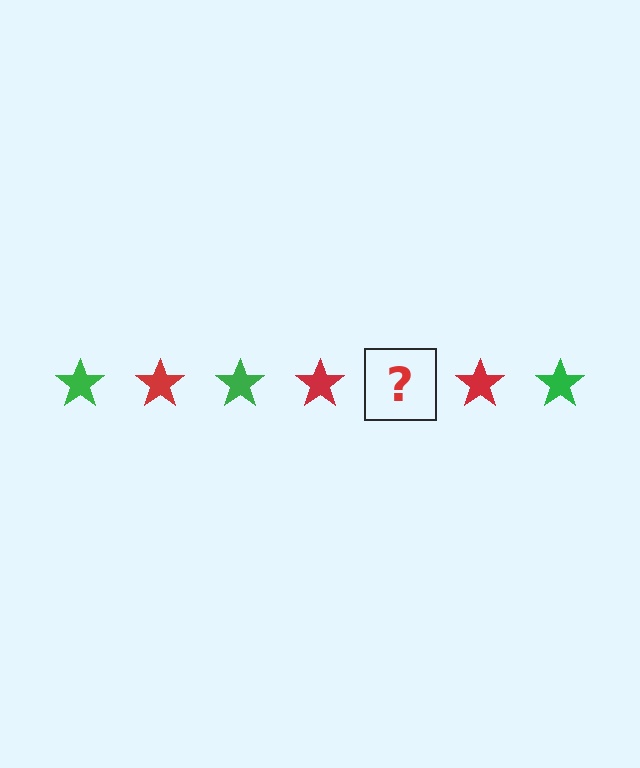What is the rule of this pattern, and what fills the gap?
The rule is that the pattern cycles through green, red stars. The gap should be filled with a green star.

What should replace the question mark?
The question mark should be replaced with a green star.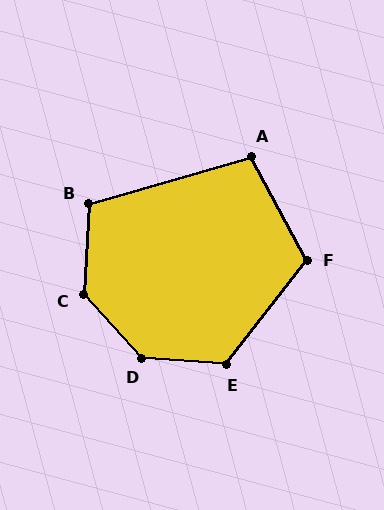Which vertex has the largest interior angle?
D, at approximately 136 degrees.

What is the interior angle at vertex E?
Approximately 123 degrees (obtuse).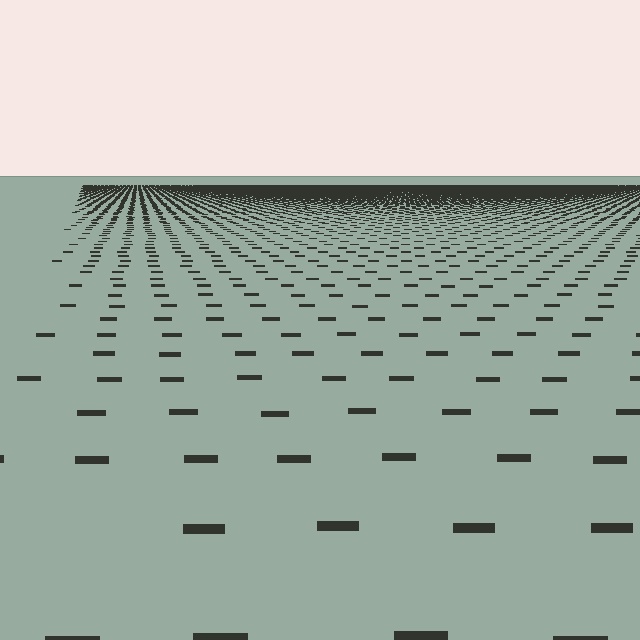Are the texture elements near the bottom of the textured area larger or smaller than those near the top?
Larger. Near the bottom, elements are closer to the viewer and appear at a bigger on-screen size.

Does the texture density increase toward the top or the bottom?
Density increases toward the top.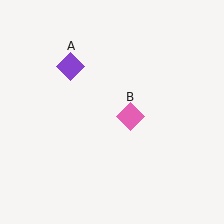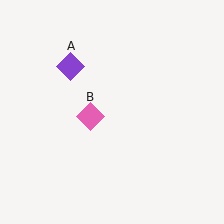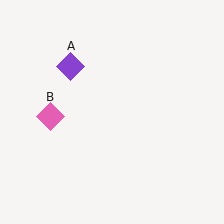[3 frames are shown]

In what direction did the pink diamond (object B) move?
The pink diamond (object B) moved left.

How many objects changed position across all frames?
1 object changed position: pink diamond (object B).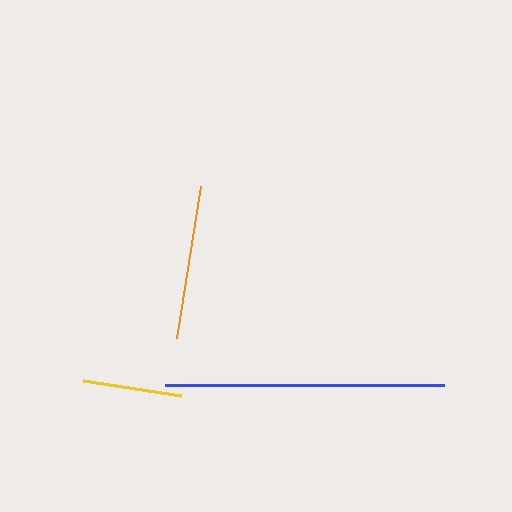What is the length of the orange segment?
The orange segment is approximately 154 pixels long.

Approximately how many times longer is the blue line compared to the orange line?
The blue line is approximately 1.8 times the length of the orange line.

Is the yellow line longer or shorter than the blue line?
The blue line is longer than the yellow line.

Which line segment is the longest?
The blue line is the longest at approximately 279 pixels.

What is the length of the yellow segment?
The yellow segment is approximately 99 pixels long.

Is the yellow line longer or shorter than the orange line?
The orange line is longer than the yellow line.